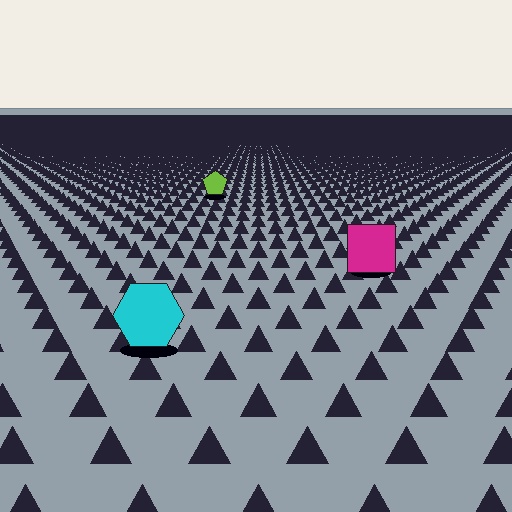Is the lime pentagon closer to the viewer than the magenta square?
No. The magenta square is closer — you can tell from the texture gradient: the ground texture is coarser near it.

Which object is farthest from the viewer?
The lime pentagon is farthest from the viewer. It appears smaller and the ground texture around it is denser.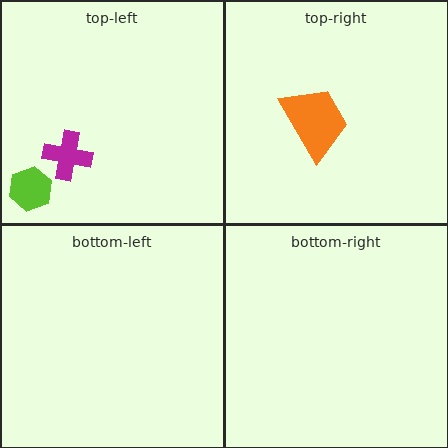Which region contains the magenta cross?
The top-left region.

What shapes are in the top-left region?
The magenta cross, the lime hexagon.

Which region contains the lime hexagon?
The top-left region.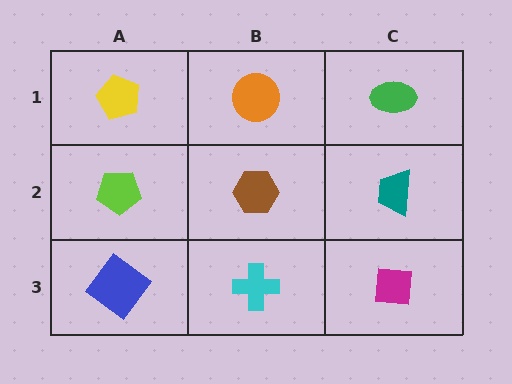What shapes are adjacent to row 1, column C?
A teal trapezoid (row 2, column C), an orange circle (row 1, column B).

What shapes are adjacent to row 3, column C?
A teal trapezoid (row 2, column C), a cyan cross (row 3, column B).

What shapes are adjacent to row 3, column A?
A lime pentagon (row 2, column A), a cyan cross (row 3, column B).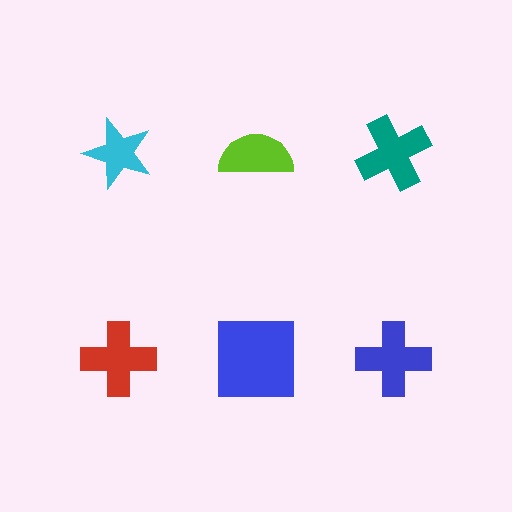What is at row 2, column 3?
A blue cross.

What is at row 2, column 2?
A blue square.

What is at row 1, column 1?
A cyan star.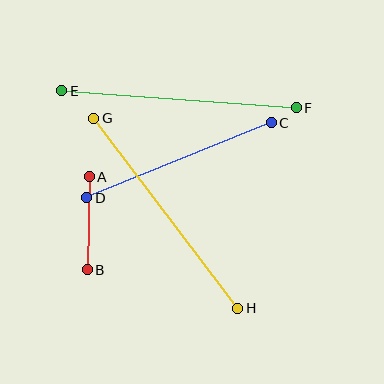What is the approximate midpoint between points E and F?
The midpoint is at approximately (179, 99) pixels.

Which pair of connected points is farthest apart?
Points G and H are farthest apart.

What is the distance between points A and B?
The distance is approximately 93 pixels.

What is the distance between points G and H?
The distance is approximately 239 pixels.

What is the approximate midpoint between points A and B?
The midpoint is at approximately (88, 223) pixels.